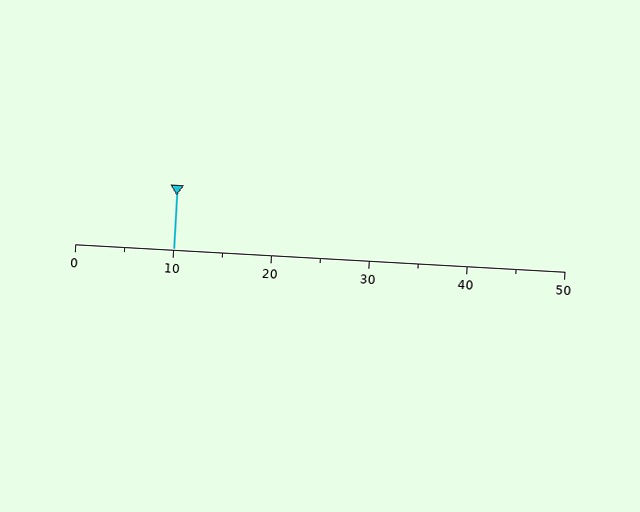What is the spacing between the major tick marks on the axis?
The major ticks are spaced 10 apart.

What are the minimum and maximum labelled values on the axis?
The axis runs from 0 to 50.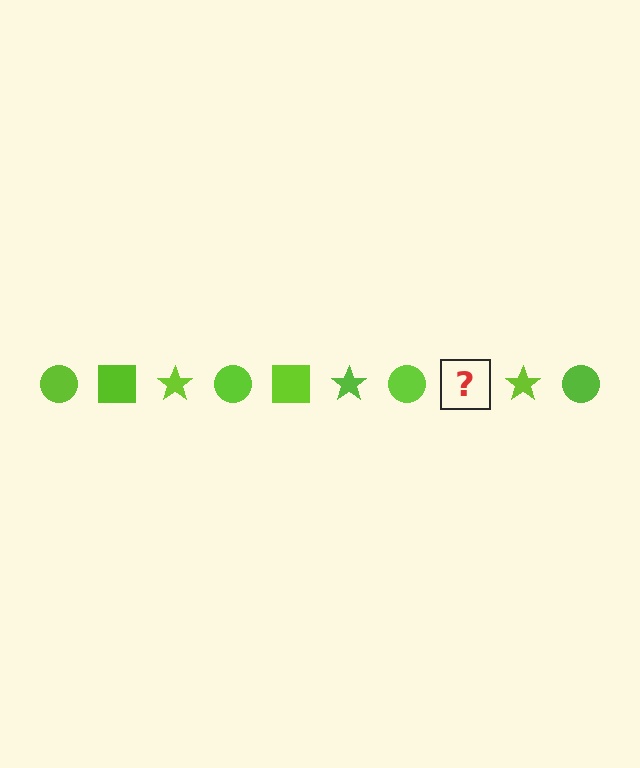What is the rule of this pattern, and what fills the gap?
The rule is that the pattern cycles through circle, square, star shapes in lime. The gap should be filled with a lime square.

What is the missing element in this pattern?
The missing element is a lime square.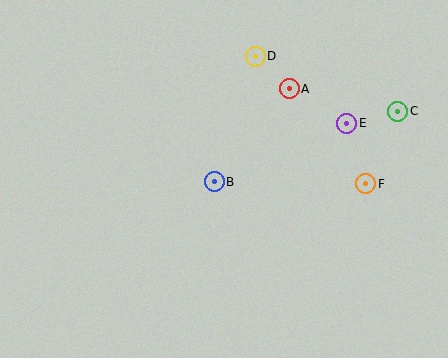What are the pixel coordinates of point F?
Point F is at (366, 184).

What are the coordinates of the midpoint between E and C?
The midpoint between E and C is at (372, 117).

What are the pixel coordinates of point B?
Point B is at (214, 182).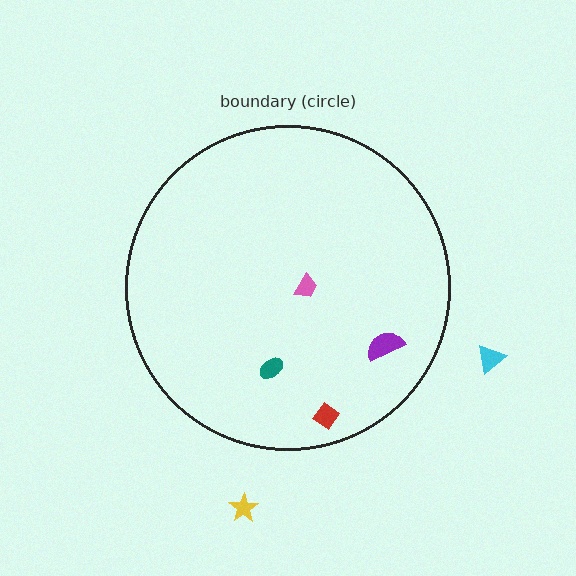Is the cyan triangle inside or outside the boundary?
Outside.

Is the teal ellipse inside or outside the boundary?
Inside.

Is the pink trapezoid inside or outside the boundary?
Inside.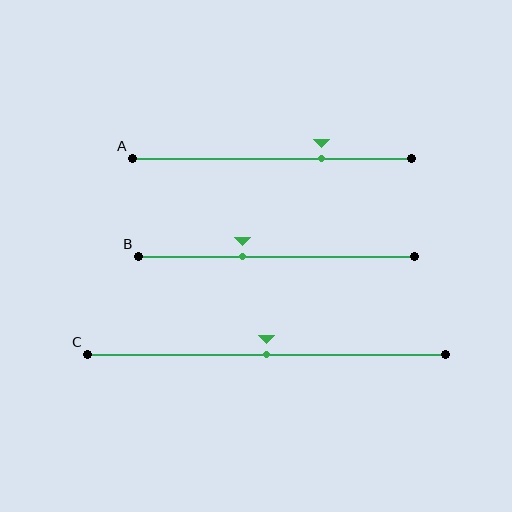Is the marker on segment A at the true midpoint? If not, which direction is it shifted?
No, the marker on segment A is shifted to the right by about 18% of the segment length.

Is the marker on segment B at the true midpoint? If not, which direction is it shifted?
No, the marker on segment B is shifted to the left by about 12% of the segment length.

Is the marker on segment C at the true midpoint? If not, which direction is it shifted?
Yes, the marker on segment C is at the true midpoint.